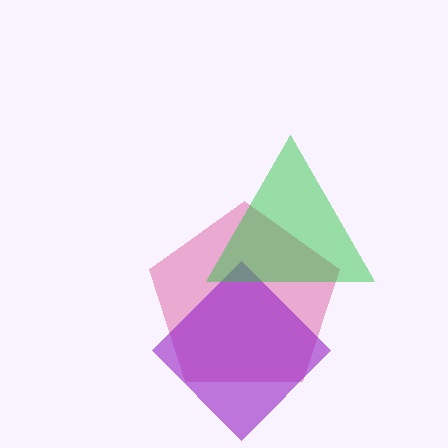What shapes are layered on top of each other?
The layered shapes are: a pink pentagon, a purple diamond, a green triangle.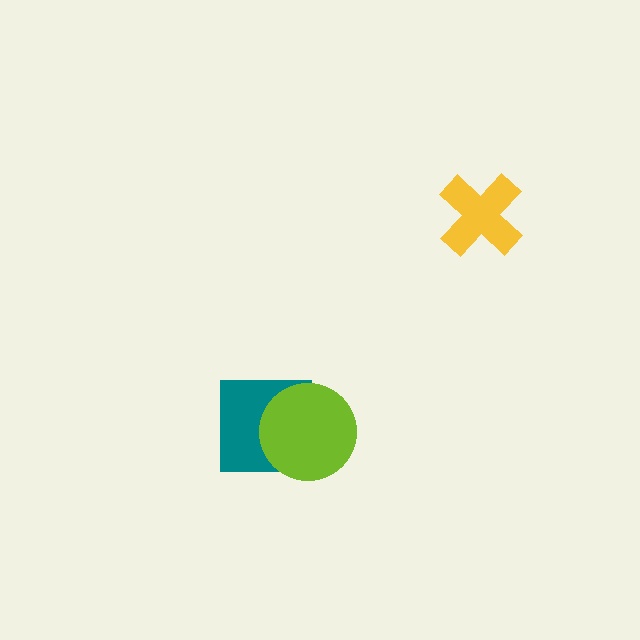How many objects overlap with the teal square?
1 object overlaps with the teal square.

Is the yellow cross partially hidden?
No, no other shape covers it.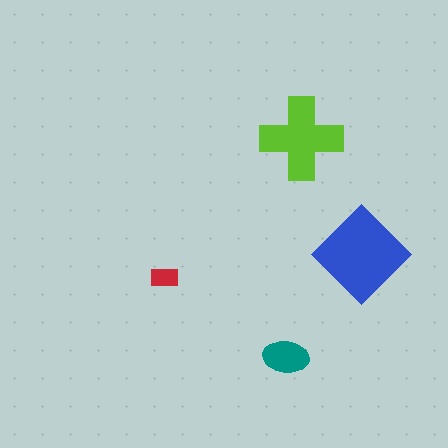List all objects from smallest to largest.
The red rectangle, the teal ellipse, the lime cross, the blue diamond.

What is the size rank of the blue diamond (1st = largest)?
1st.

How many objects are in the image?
There are 4 objects in the image.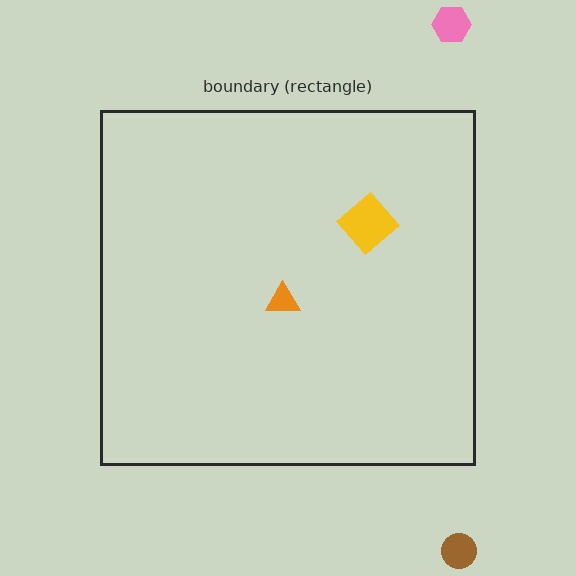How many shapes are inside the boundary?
2 inside, 2 outside.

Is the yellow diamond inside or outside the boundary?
Inside.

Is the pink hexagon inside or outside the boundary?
Outside.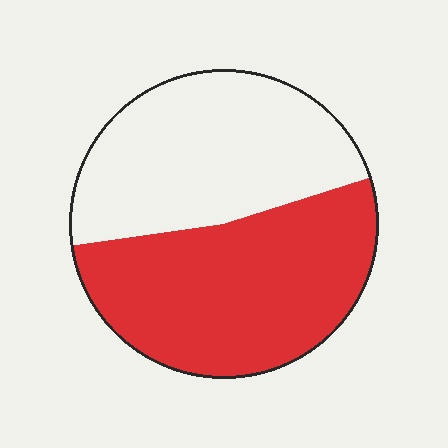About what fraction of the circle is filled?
About one half (1/2).